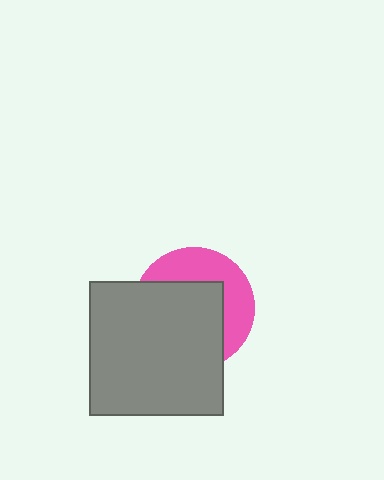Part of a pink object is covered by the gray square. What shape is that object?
It is a circle.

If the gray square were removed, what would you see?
You would see the complete pink circle.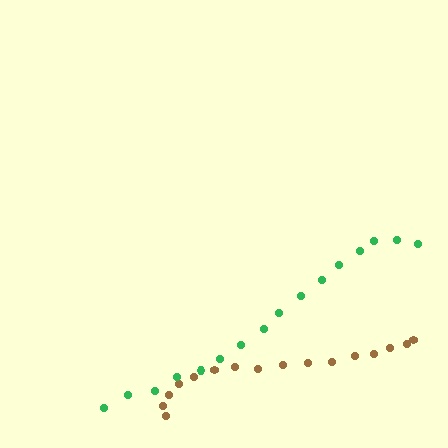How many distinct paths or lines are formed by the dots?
There are 2 distinct paths.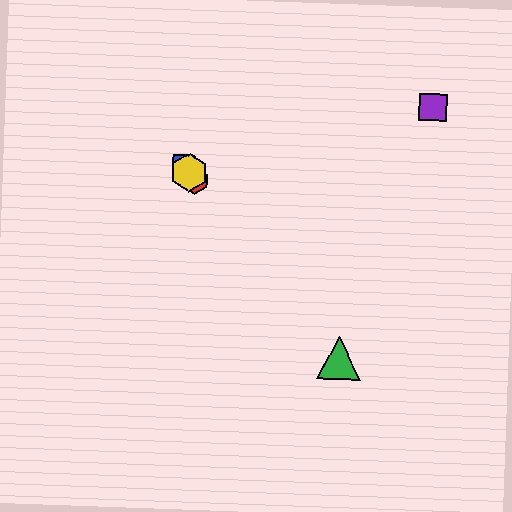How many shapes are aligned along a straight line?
4 shapes (the red hexagon, the blue square, the green triangle, the yellow hexagon) are aligned along a straight line.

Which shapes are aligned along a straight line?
The red hexagon, the blue square, the green triangle, the yellow hexagon are aligned along a straight line.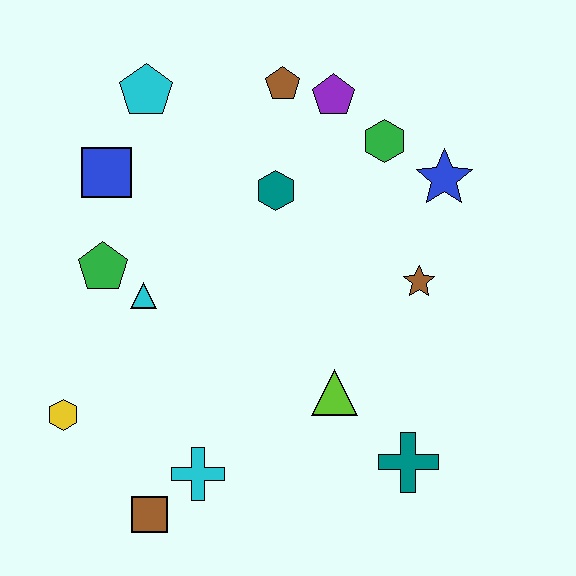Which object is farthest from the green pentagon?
The teal cross is farthest from the green pentagon.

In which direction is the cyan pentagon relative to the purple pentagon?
The cyan pentagon is to the left of the purple pentagon.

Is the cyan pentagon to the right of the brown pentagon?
No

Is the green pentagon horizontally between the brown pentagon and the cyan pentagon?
No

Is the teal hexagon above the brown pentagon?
No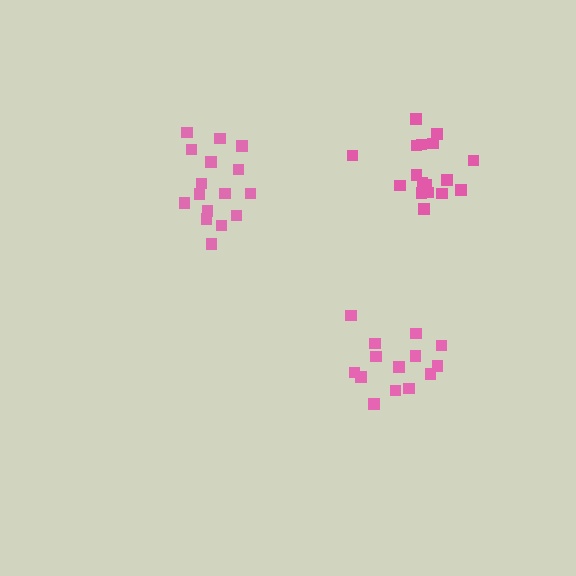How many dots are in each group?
Group 1: 16 dots, Group 2: 14 dots, Group 3: 17 dots (47 total).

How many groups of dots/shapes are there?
There are 3 groups.